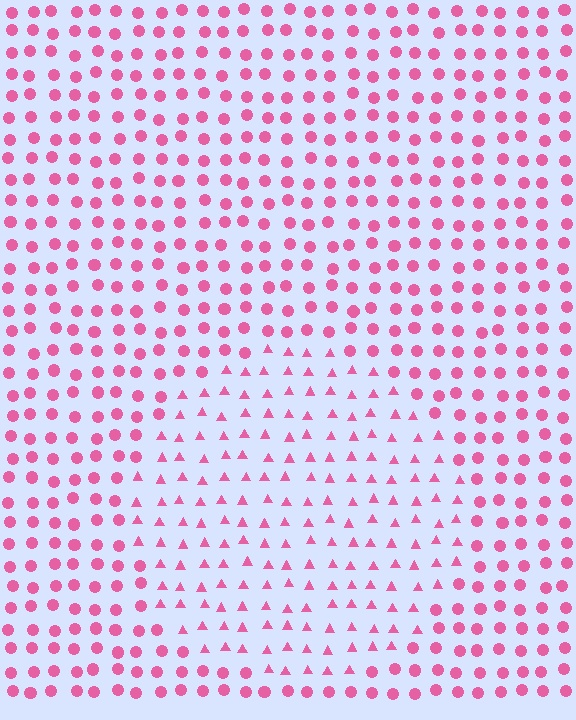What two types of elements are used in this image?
The image uses triangles inside the circle region and circles outside it.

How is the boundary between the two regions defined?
The boundary is defined by a change in element shape: triangles inside vs. circles outside. All elements share the same color and spacing.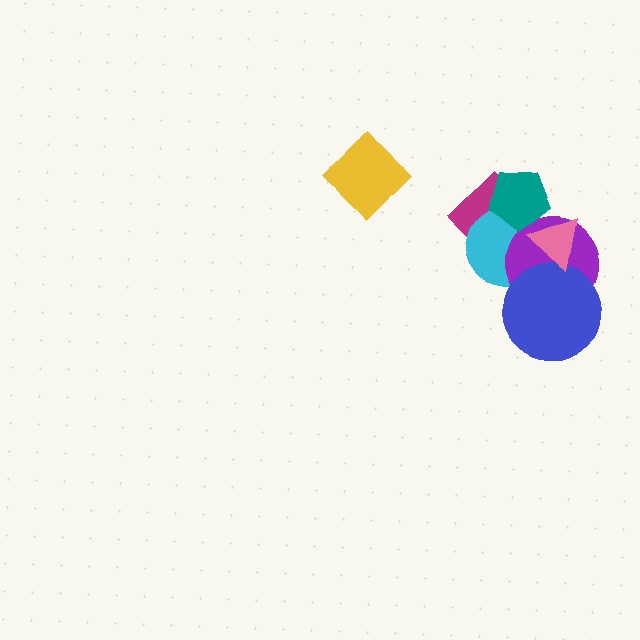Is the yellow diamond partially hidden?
No, no other shape covers it.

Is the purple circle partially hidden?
Yes, it is partially covered by another shape.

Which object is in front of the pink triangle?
The teal pentagon is in front of the pink triangle.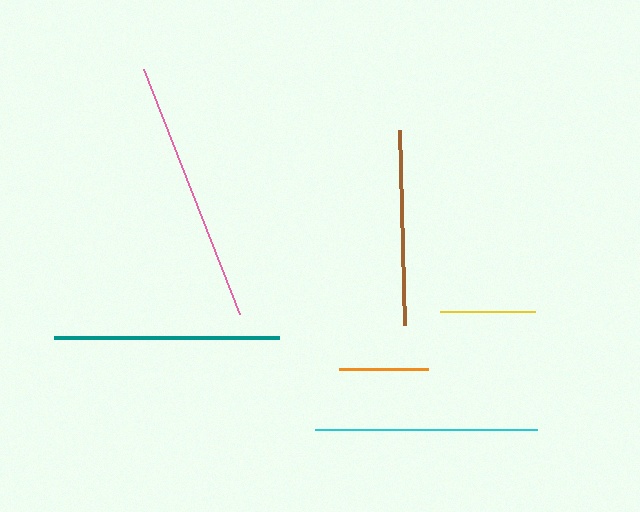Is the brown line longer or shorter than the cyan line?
The cyan line is longer than the brown line.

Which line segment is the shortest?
The orange line is the shortest at approximately 89 pixels.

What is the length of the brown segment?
The brown segment is approximately 195 pixels long.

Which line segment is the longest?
The pink line is the longest at approximately 263 pixels.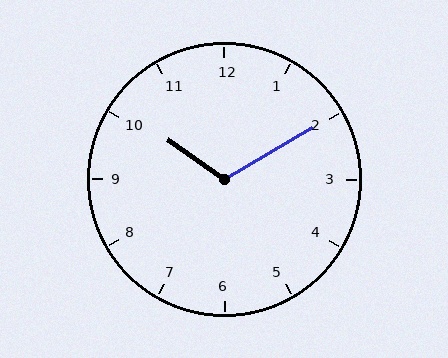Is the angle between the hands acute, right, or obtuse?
It is obtuse.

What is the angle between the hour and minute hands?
Approximately 115 degrees.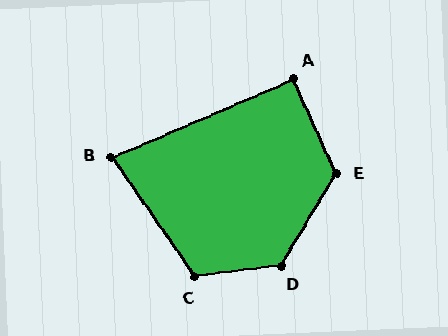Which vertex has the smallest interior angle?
B, at approximately 79 degrees.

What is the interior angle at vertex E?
Approximately 124 degrees (obtuse).